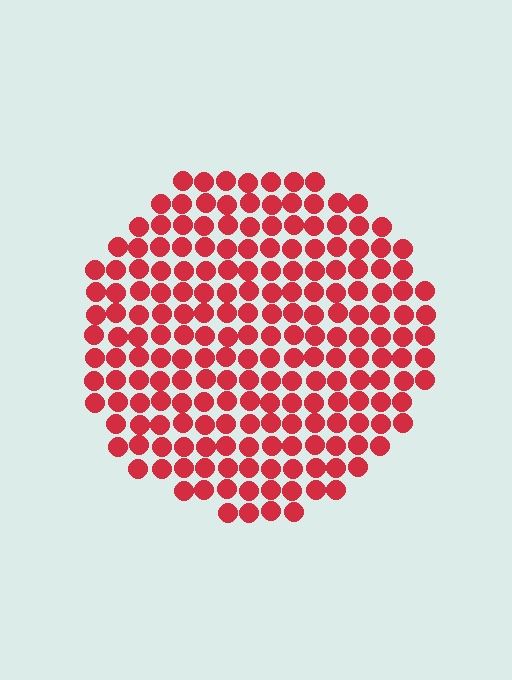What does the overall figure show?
The overall figure shows a circle.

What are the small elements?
The small elements are circles.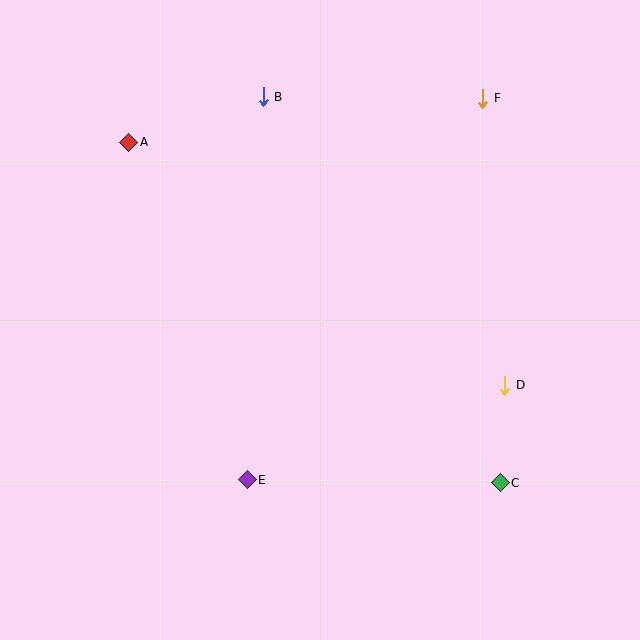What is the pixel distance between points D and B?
The distance between D and B is 376 pixels.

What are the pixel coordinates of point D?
Point D is at (505, 385).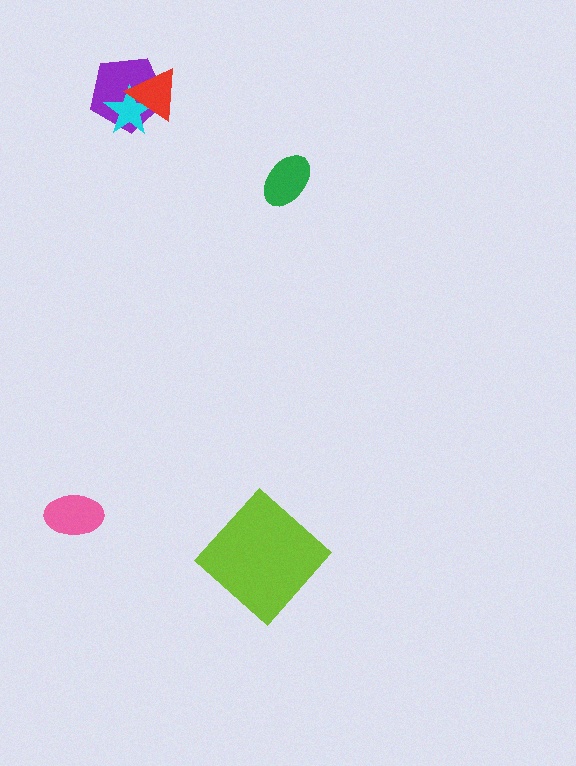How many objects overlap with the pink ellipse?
0 objects overlap with the pink ellipse.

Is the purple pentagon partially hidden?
Yes, it is partially covered by another shape.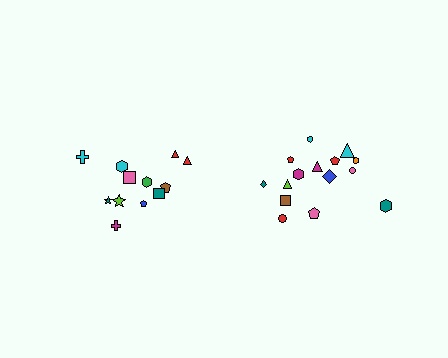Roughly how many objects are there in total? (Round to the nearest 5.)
Roughly 25 objects in total.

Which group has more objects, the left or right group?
The right group.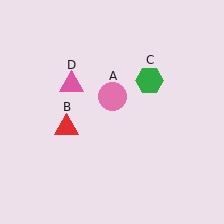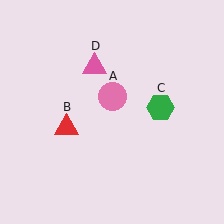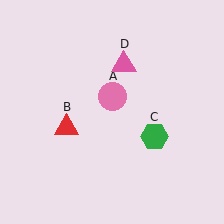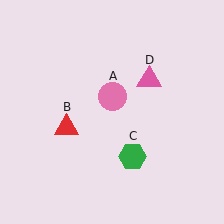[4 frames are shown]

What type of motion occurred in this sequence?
The green hexagon (object C), pink triangle (object D) rotated clockwise around the center of the scene.